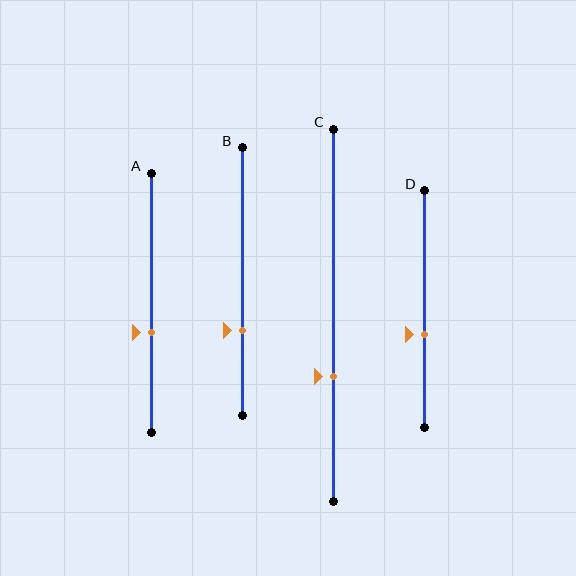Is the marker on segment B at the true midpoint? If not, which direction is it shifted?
No, the marker on segment B is shifted downward by about 18% of the segment length.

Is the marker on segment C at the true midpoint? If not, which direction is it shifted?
No, the marker on segment C is shifted downward by about 17% of the segment length.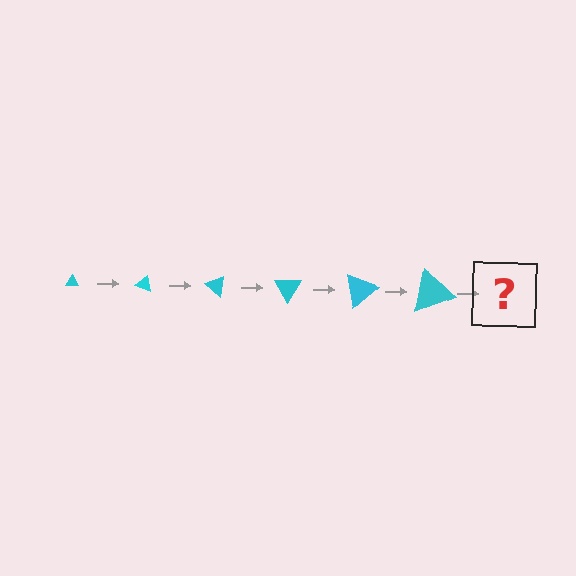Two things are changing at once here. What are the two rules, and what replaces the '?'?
The two rules are that the triangle grows larger each step and it rotates 20 degrees each step. The '?' should be a triangle, larger than the previous one and rotated 120 degrees from the start.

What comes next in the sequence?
The next element should be a triangle, larger than the previous one and rotated 120 degrees from the start.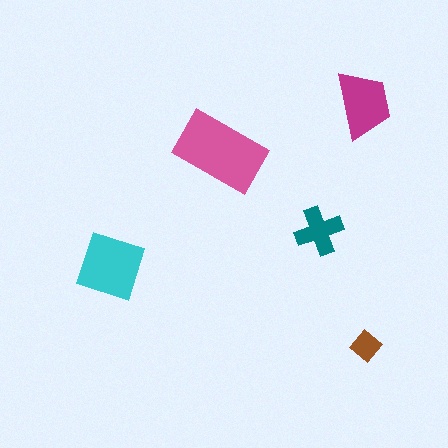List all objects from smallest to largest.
The brown diamond, the teal cross, the magenta trapezoid, the cyan square, the pink rectangle.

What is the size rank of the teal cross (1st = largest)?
4th.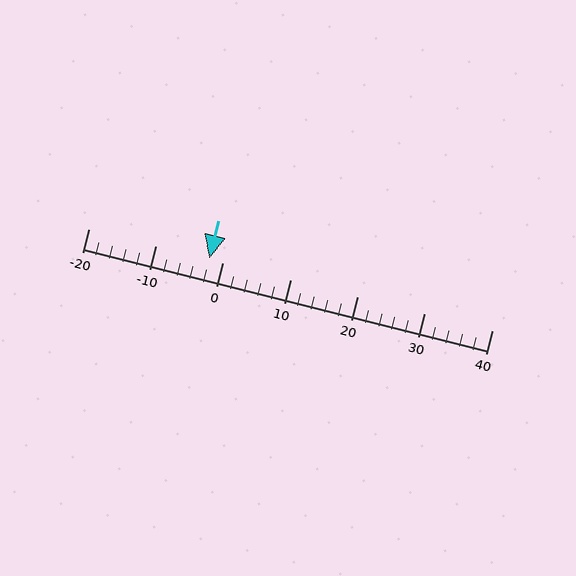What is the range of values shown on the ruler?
The ruler shows values from -20 to 40.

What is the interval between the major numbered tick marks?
The major tick marks are spaced 10 units apart.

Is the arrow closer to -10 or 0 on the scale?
The arrow is closer to 0.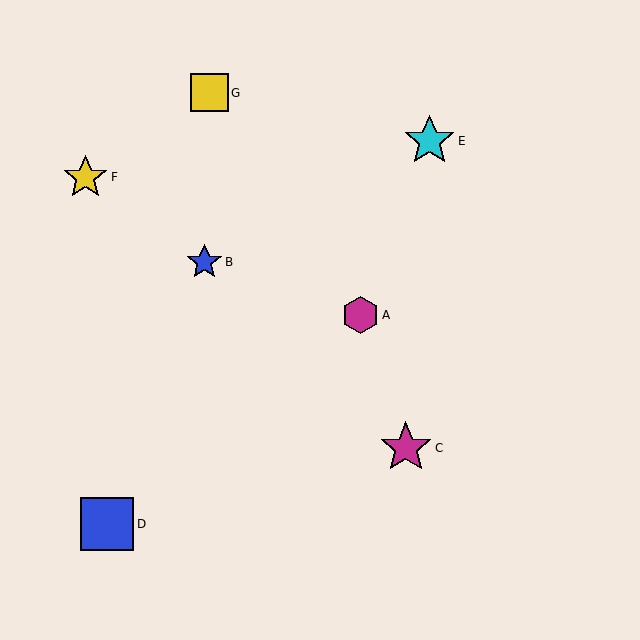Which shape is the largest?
The blue square (labeled D) is the largest.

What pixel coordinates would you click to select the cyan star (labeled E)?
Click at (429, 141) to select the cyan star E.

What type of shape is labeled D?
Shape D is a blue square.